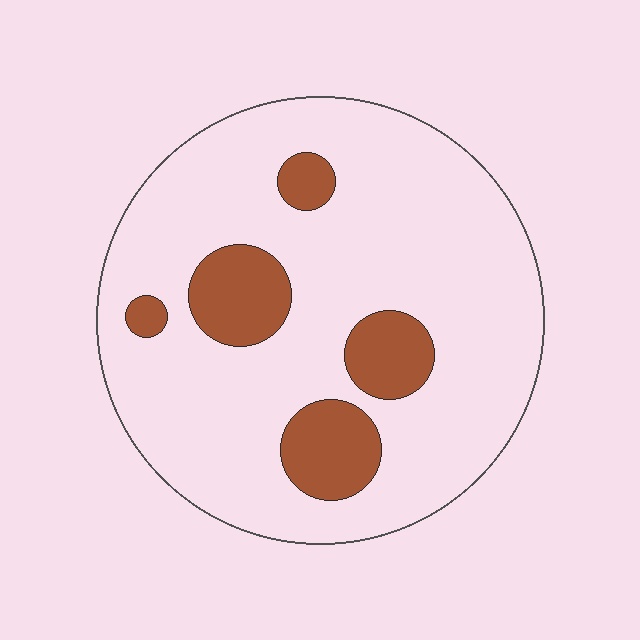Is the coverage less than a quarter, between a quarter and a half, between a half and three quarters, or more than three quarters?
Less than a quarter.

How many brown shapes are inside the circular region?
5.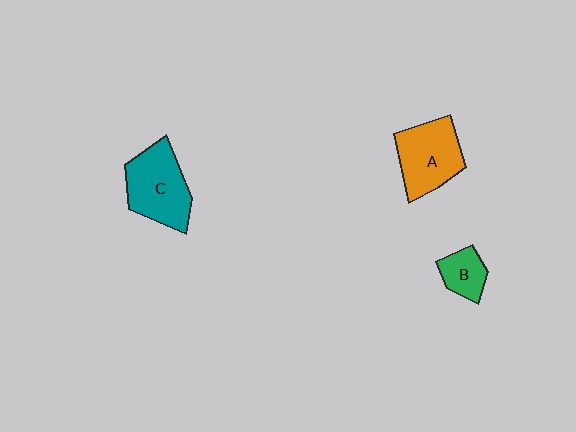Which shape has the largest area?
Shape C (teal).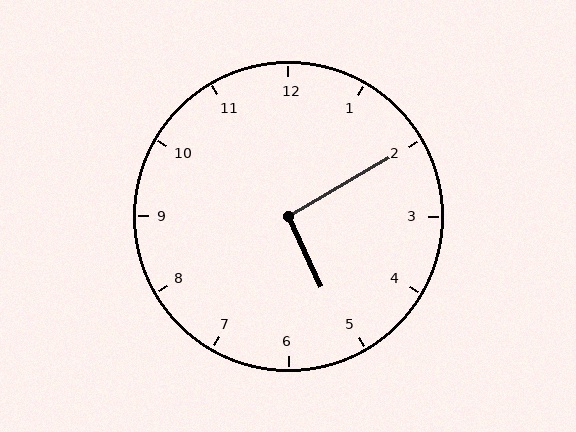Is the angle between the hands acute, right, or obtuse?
It is right.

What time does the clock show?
5:10.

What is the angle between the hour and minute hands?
Approximately 95 degrees.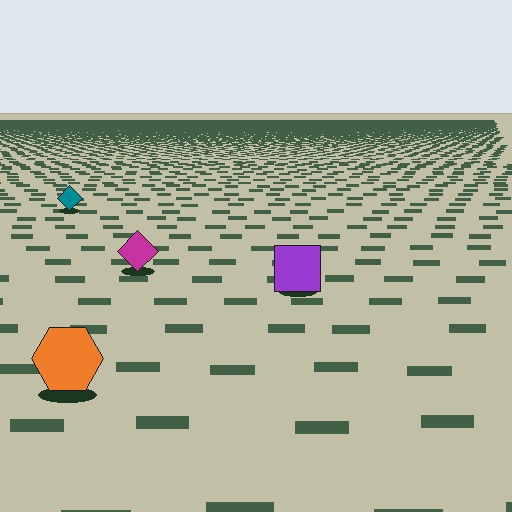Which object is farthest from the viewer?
The teal diamond is farthest from the viewer. It appears smaller and the ground texture around it is denser.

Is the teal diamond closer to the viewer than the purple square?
No. The purple square is closer — you can tell from the texture gradient: the ground texture is coarser near it.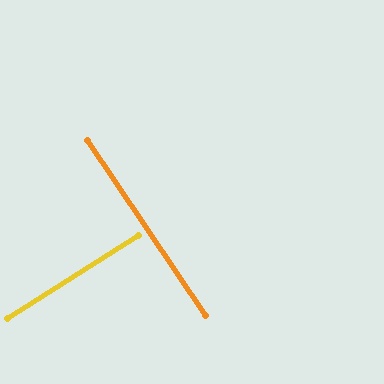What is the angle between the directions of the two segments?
Approximately 88 degrees.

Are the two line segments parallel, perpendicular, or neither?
Perpendicular — they meet at approximately 88°.